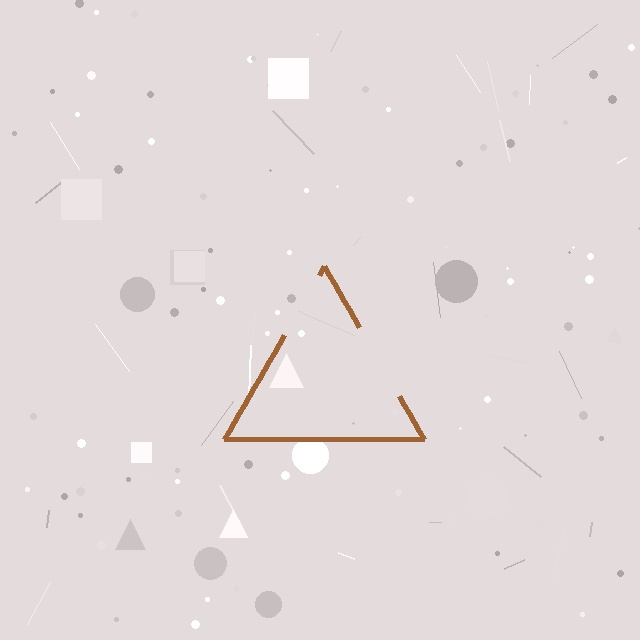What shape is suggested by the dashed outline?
The dashed outline suggests a triangle.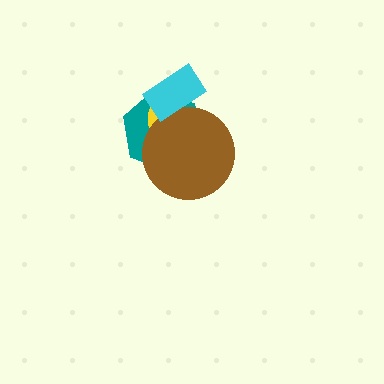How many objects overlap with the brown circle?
3 objects overlap with the brown circle.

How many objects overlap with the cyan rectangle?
3 objects overlap with the cyan rectangle.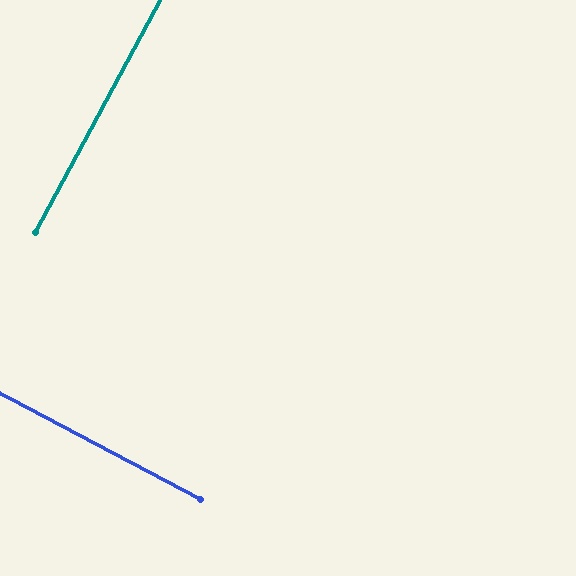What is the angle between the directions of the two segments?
Approximately 90 degrees.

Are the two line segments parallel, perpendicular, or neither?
Perpendicular — they meet at approximately 90°.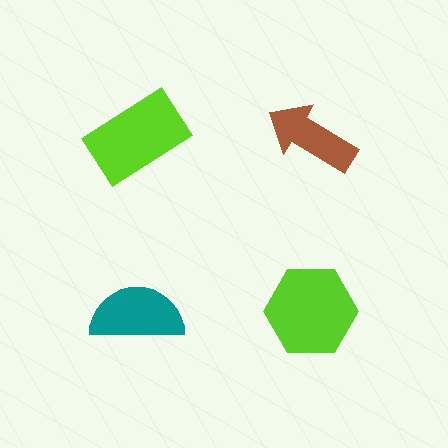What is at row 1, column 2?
A brown arrow.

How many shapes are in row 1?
2 shapes.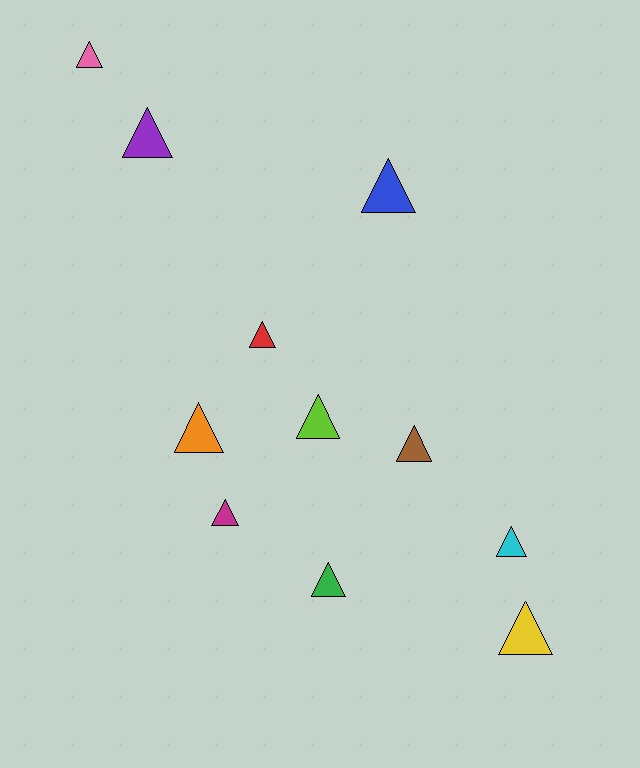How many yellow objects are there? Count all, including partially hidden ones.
There is 1 yellow object.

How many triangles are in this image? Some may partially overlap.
There are 11 triangles.